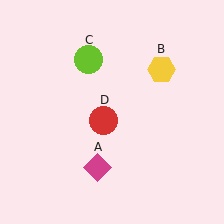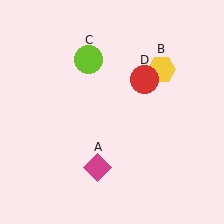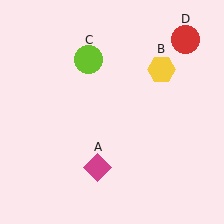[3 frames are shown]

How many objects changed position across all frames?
1 object changed position: red circle (object D).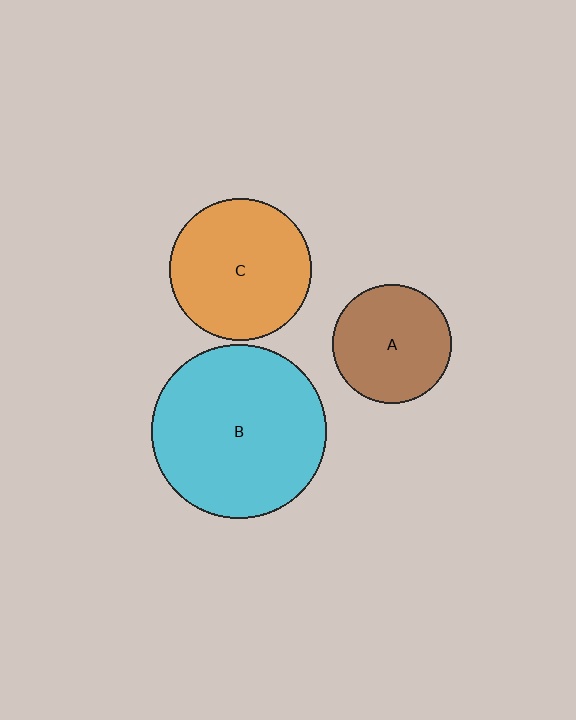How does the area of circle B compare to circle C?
Approximately 1.5 times.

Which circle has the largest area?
Circle B (cyan).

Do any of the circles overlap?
No, none of the circles overlap.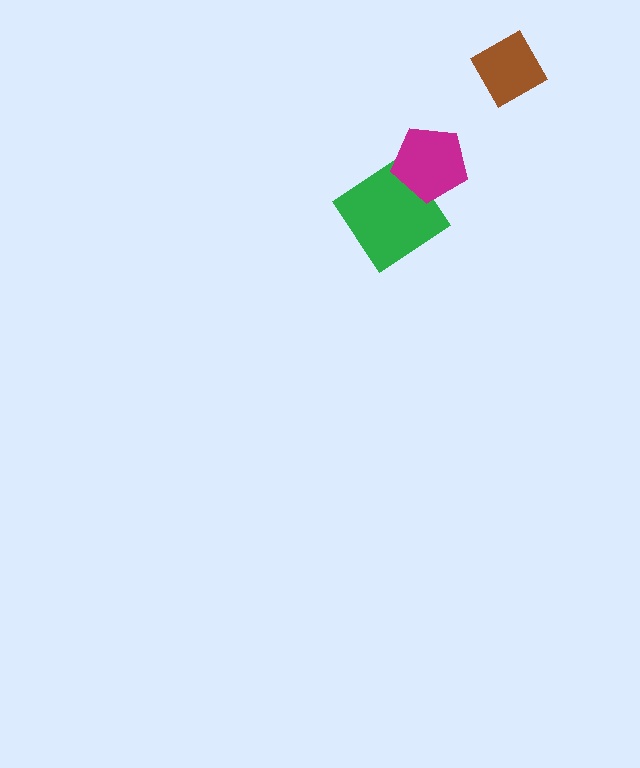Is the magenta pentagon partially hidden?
No, no other shape covers it.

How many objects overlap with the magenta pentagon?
1 object overlaps with the magenta pentagon.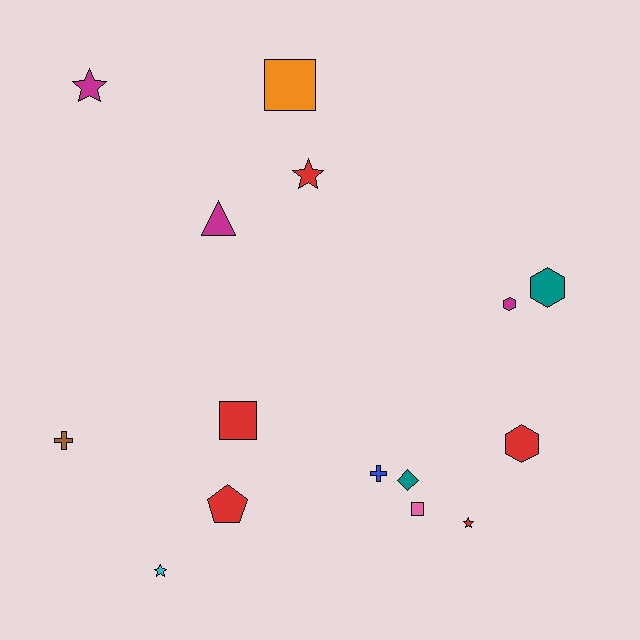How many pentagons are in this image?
There is 1 pentagon.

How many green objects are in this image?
There are no green objects.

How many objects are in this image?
There are 15 objects.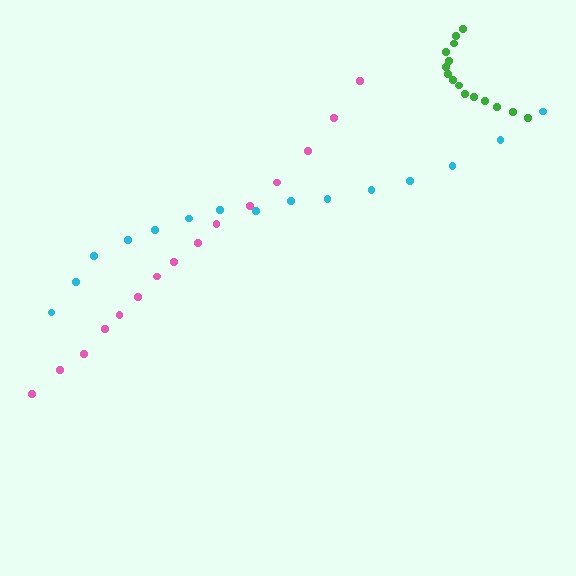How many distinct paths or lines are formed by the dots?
There are 3 distinct paths.